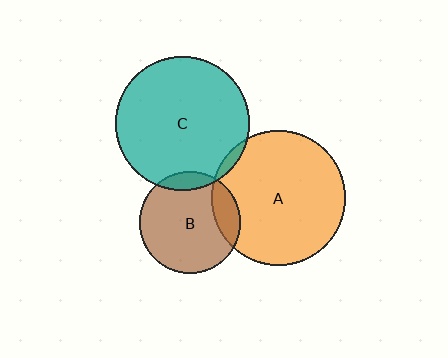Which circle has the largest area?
Circle A (orange).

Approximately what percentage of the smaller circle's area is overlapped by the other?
Approximately 10%.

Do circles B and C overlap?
Yes.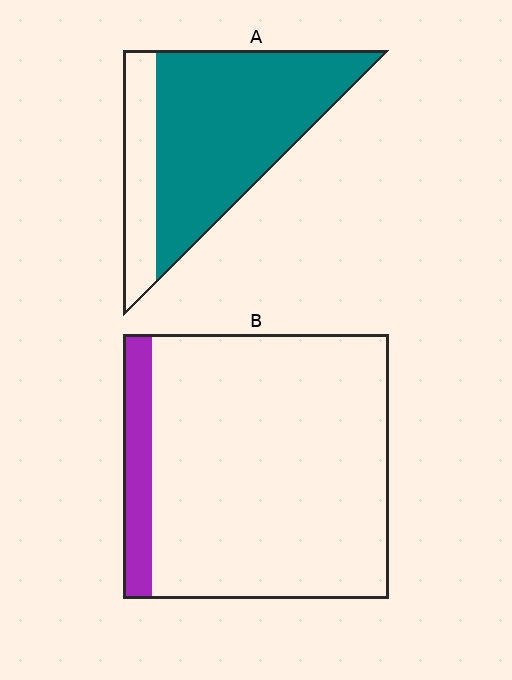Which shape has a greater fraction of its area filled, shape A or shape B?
Shape A.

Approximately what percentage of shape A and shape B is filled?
A is approximately 75% and B is approximately 10%.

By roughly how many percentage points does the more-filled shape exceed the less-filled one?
By roughly 65 percentage points (A over B).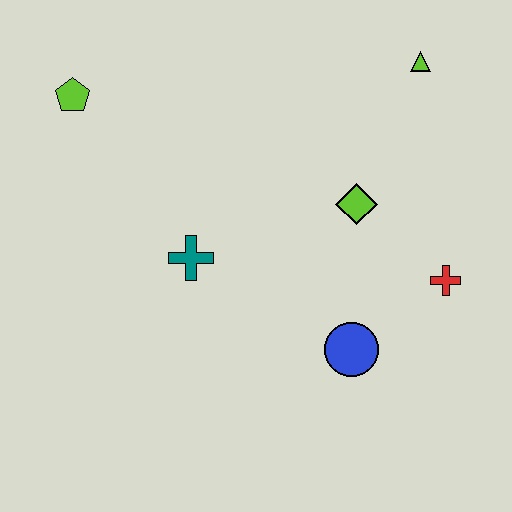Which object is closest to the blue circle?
The red cross is closest to the blue circle.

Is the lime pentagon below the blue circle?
No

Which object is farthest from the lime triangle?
The lime pentagon is farthest from the lime triangle.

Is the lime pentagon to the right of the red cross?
No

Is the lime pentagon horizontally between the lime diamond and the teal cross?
No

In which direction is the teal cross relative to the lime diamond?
The teal cross is to the left of the lime diamond.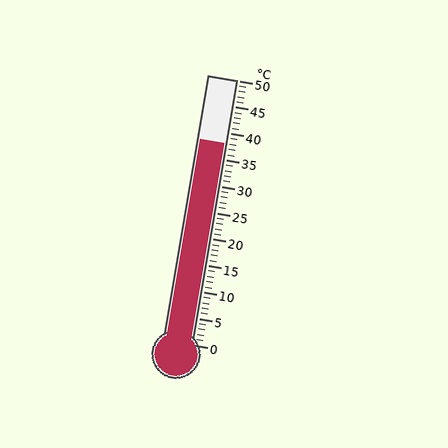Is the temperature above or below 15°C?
The temperature is above 15°C.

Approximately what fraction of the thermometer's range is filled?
The thermometer is filled to approximately 75% of its range.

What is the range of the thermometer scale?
The thermometer scale ranges from 0°C to 50°C.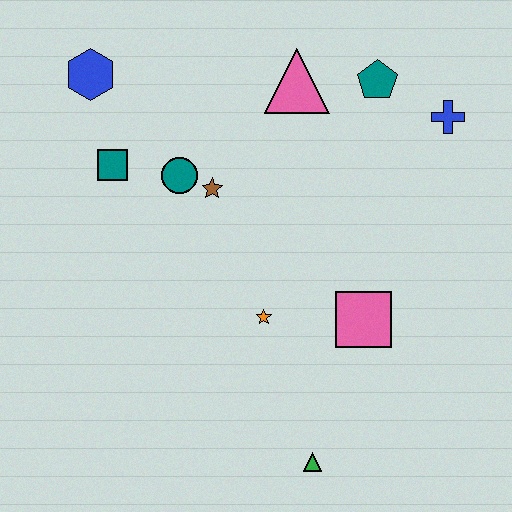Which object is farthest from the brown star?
The green triangle is farthest from the brown star.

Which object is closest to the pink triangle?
The teal pentagon is closest to the pink triangle.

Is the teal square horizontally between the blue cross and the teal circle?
No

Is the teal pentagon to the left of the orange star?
No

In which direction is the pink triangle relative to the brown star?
The pink triangle is above the brown star.